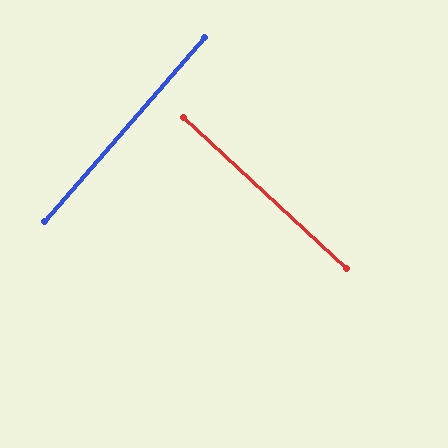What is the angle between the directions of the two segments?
Approximately 88 degrees.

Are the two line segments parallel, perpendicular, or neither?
Perpendicular — they meet at approximately 88°.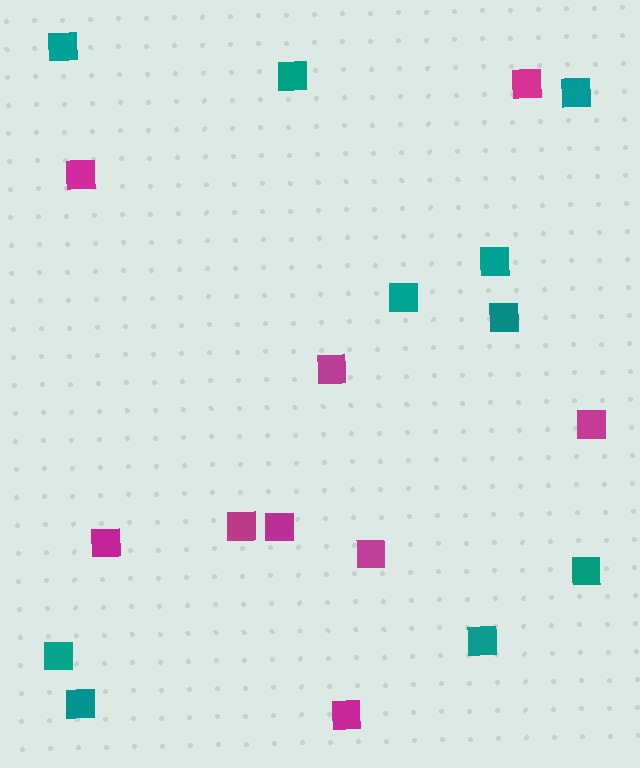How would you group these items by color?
There are 2 groups: one group of teal squares (10) and one group of magenta squares (9).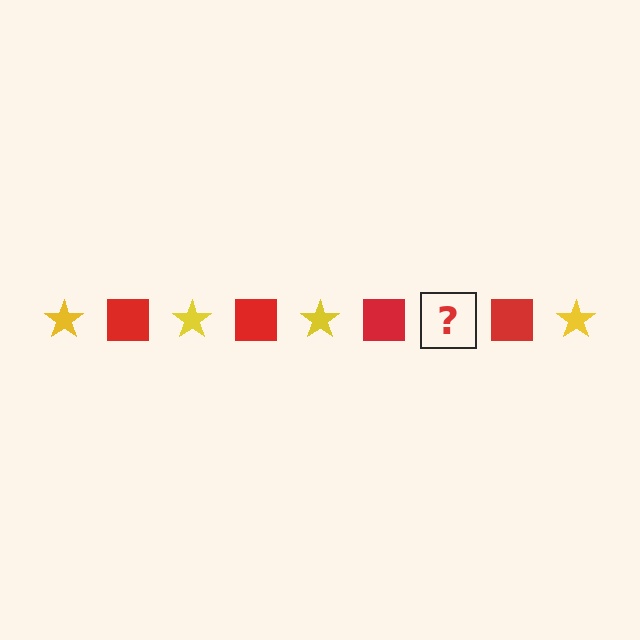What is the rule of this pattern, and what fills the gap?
The rule is that the pattern alternates between yellow star and red square. The gap should be filled with a yellow star.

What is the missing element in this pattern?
The missing element is a yellow star.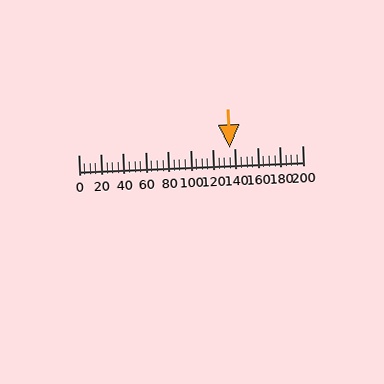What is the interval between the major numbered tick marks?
The major tick marks are spaced 20 units apart.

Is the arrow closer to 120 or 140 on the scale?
The arrow is closer to 140.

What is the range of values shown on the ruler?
The ruler shows values from 0 to 200.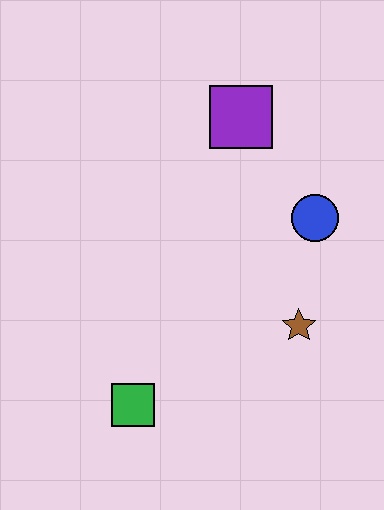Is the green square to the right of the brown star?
No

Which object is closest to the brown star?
The blue circle is closest to the brown star.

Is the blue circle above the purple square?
No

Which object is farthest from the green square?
The purple square is farthest from the green square.